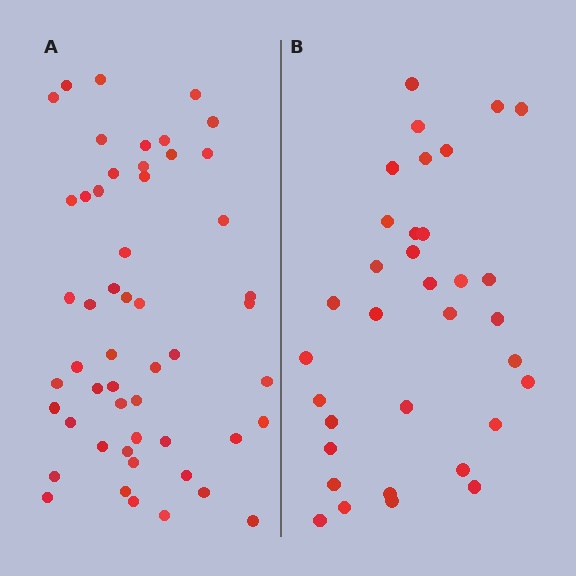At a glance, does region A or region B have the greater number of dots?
Region A (the left region) has more dots.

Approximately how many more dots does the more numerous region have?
Region A has approximately 20 more dots than region B.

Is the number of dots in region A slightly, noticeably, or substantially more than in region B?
Region A has substantially more. The ratio is roughly 1.5 to 1.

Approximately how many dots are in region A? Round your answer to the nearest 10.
About 50 dots. (The exact count is 52, which rounds to 50.)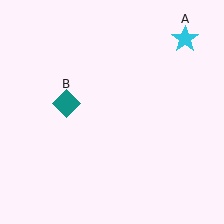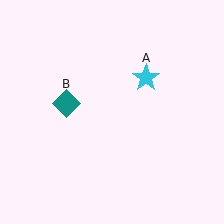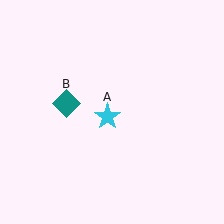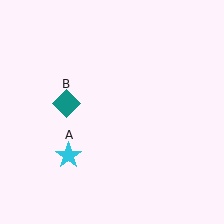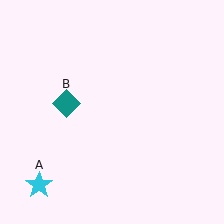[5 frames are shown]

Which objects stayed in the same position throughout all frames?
Teal diamond (object B) remained stationary.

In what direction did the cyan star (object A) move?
The cyan star (object A) moved down and to the left.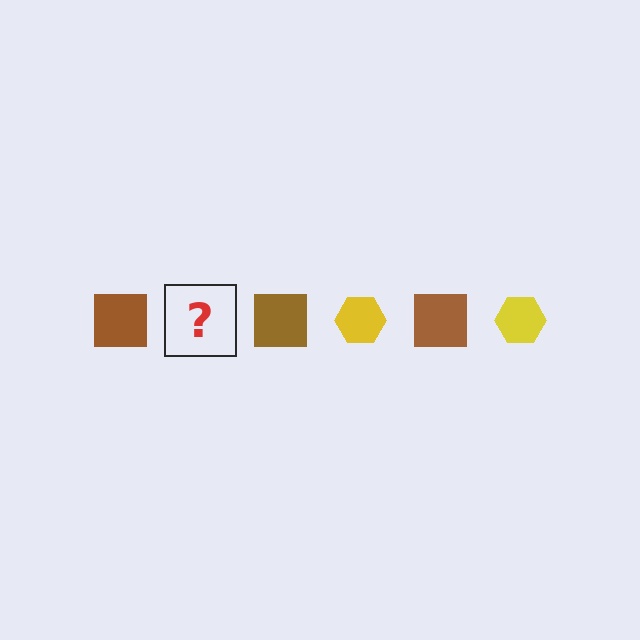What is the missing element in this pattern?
The missing element is a yellow hexagon.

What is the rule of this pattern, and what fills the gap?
The rule is that the pattern alternates between brown square and yellow hexagon. The gap should be filled with a yellow hexagon.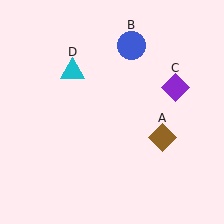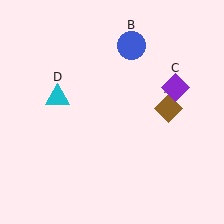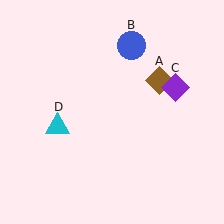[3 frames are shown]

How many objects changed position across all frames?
2 objects changed position: brown diamond (object A), cyan triangle (object D).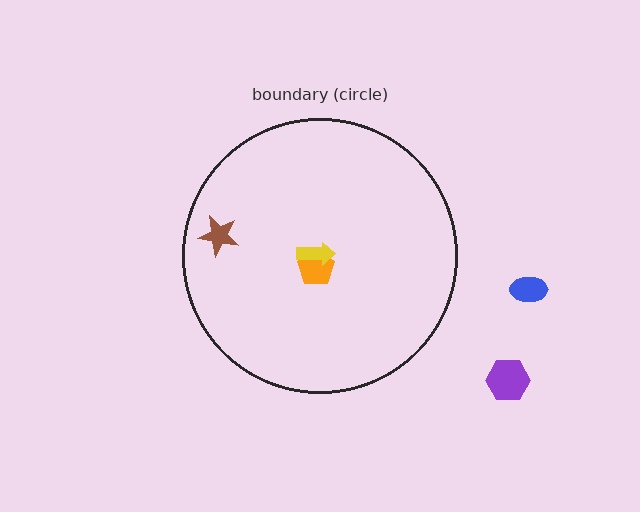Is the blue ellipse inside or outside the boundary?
Outside.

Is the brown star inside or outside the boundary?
Inside.